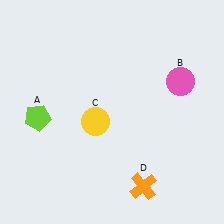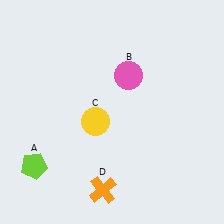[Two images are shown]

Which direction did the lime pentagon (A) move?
The lime pentagon (A) moved down.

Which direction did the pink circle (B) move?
The pink circle (B) moved left.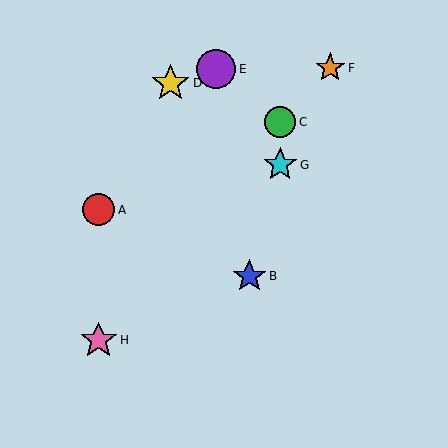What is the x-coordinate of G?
Object G is at x≈280.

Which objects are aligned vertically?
Objects C, G are aligned vertically.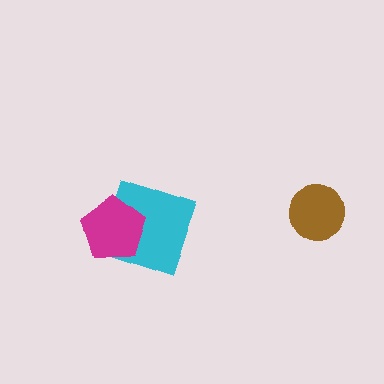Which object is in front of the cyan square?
The magenta pentagon is in front of the cyan square.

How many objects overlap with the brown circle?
0 objects overlap with the brown circle.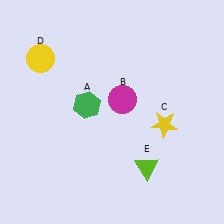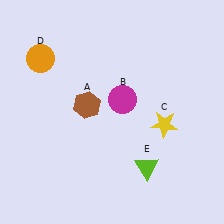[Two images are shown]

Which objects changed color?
A changed from green to brown. D changed from yellow to orange.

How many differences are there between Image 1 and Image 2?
There are 2 differences between the two images.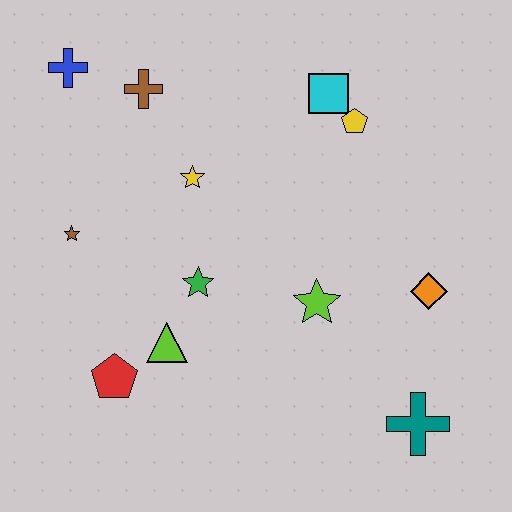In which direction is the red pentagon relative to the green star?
The red pentagon is below the green star.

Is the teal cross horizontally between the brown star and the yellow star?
No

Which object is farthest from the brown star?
The teal cross is farthest from the brown star.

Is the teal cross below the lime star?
Yes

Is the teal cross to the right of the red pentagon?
Yes